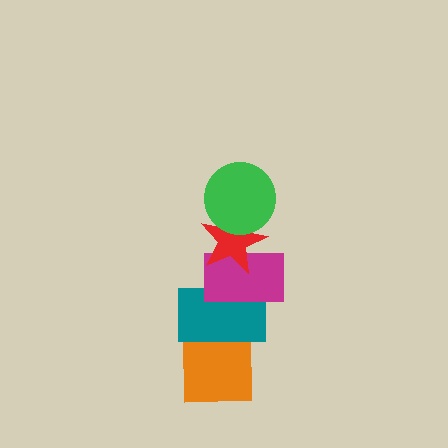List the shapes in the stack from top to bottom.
From top to bottom: the green circle, the red star, the magenta rectangle, the teal rectangle, the orange square.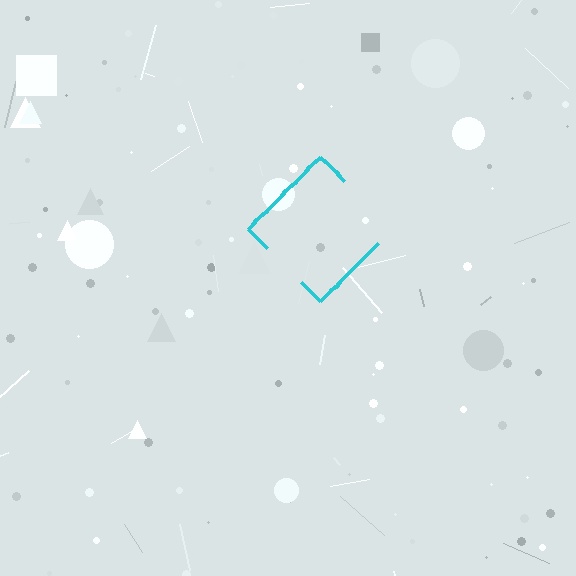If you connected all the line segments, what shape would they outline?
They would outline a diamond.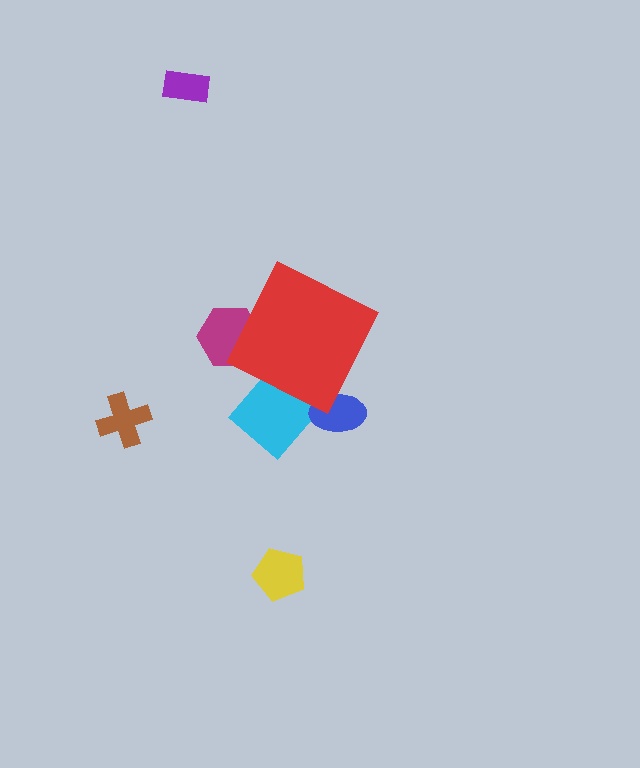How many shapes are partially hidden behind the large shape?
3 shapes are partially hidden.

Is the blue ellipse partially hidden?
Yes, the blue ellipse is partially hidden behind the red diamond.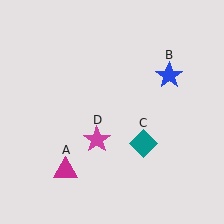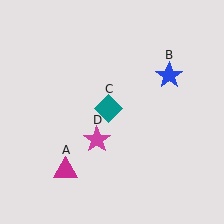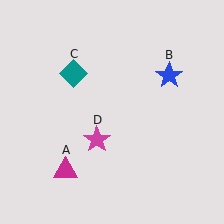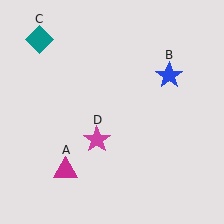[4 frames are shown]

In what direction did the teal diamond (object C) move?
The teal diamond (object C) moved up and to the left.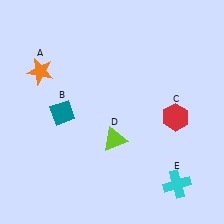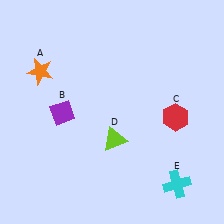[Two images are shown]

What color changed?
The diamond (B) changed from teal in Image 1 to purple in Image 2.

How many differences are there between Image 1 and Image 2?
There is 1 difference between the two images.